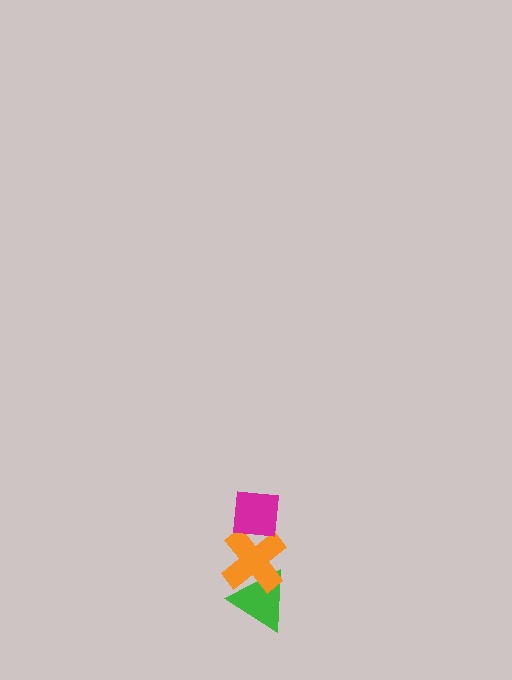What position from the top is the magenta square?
The magenta square is 1st from the top.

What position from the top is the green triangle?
The green triangle is 3rd from the top.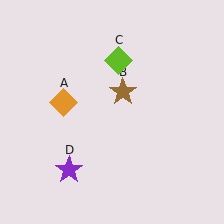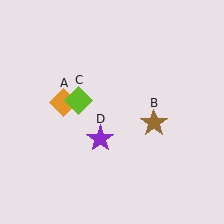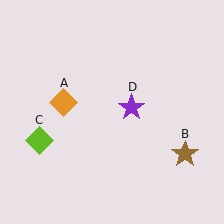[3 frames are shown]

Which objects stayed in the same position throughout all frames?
Orange diamond (object A) remained stationary.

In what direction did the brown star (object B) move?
The brown star (object B) moved down and to the right.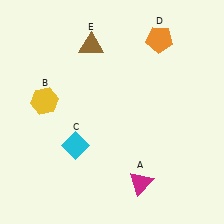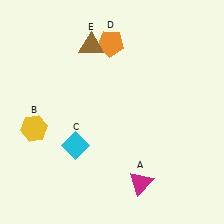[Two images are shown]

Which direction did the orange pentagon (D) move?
The orange pentagon (D) moved left.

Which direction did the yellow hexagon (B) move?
The yellow hexagon (B) moved down.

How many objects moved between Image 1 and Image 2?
2 objects moved between the two images.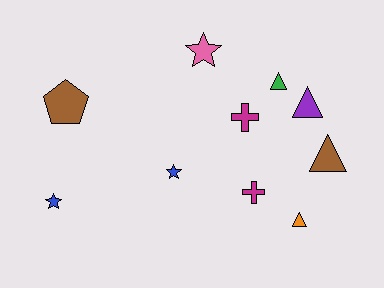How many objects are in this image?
There are 10 objects.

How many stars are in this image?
There are 3 stars.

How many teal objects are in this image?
There are no teal objects.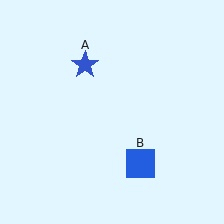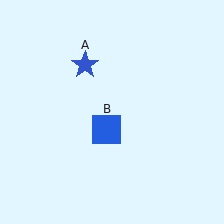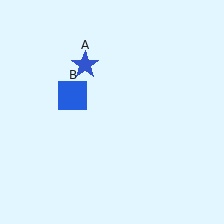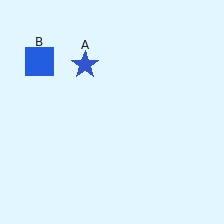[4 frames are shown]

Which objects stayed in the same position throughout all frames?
Blue star (object A) remained stationary.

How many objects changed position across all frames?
1 object changed position: blue square (object B).